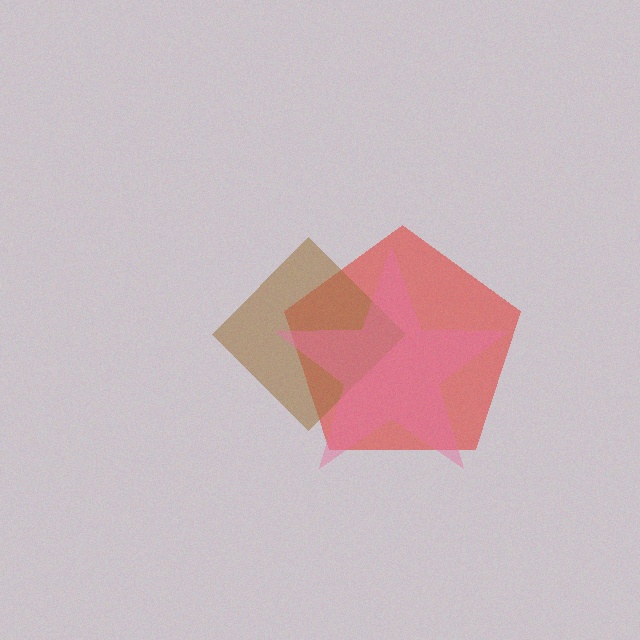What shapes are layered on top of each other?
The layered shapes are: a red pentagon, a brown diamond, a pink star.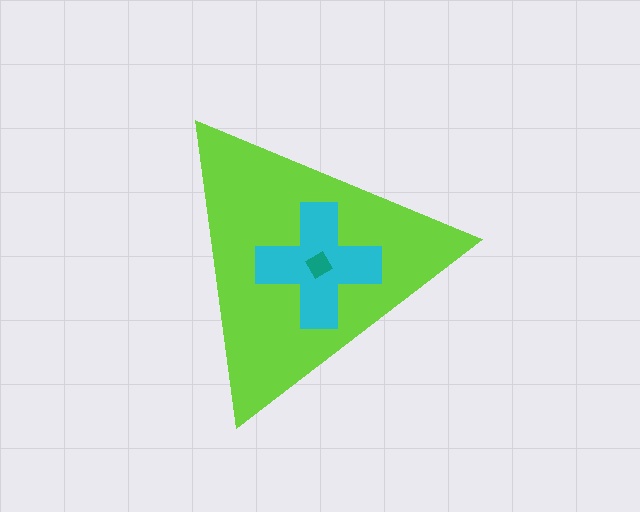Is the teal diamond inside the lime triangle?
Yes.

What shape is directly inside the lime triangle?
The cyan cross.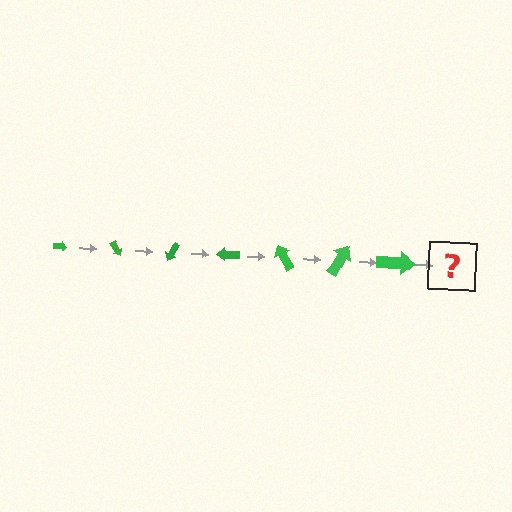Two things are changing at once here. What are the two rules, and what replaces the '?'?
The two rules are that the arrow grows larger each step and it rotates 60 degrees each step. The '?' should be an arrow, larger than the previous one and rotated 420 degrees from the start.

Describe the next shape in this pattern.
It should be an arrow, larger than the previous one and rotated 420 degrees from the start.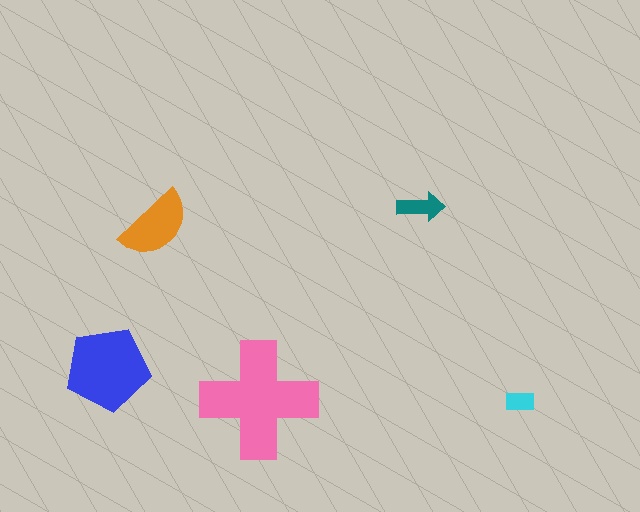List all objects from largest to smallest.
The pink cross, the blue pentagon, the orange semicircle, the teal arrow, the cyan rectangle.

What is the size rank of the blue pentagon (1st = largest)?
2nd.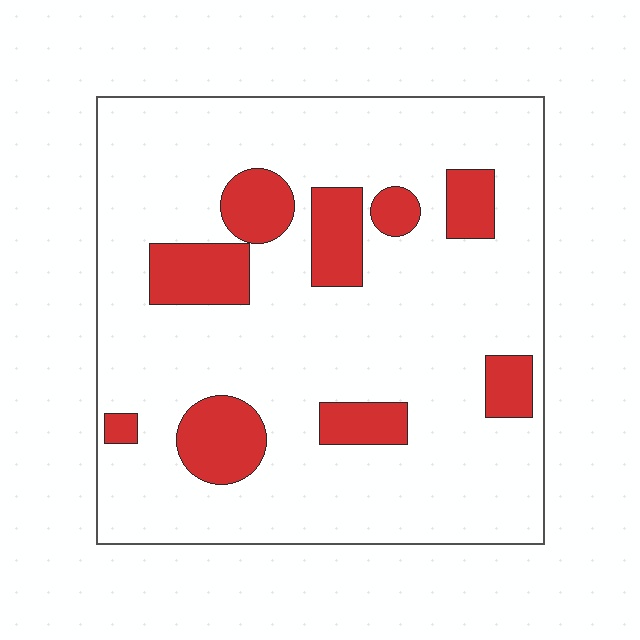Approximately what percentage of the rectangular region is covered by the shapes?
Approximately 20%.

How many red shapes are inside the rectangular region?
9.